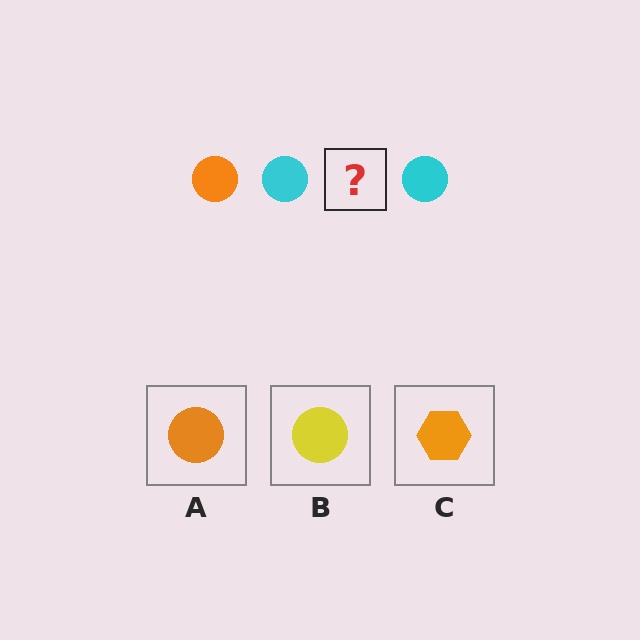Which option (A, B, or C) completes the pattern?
A.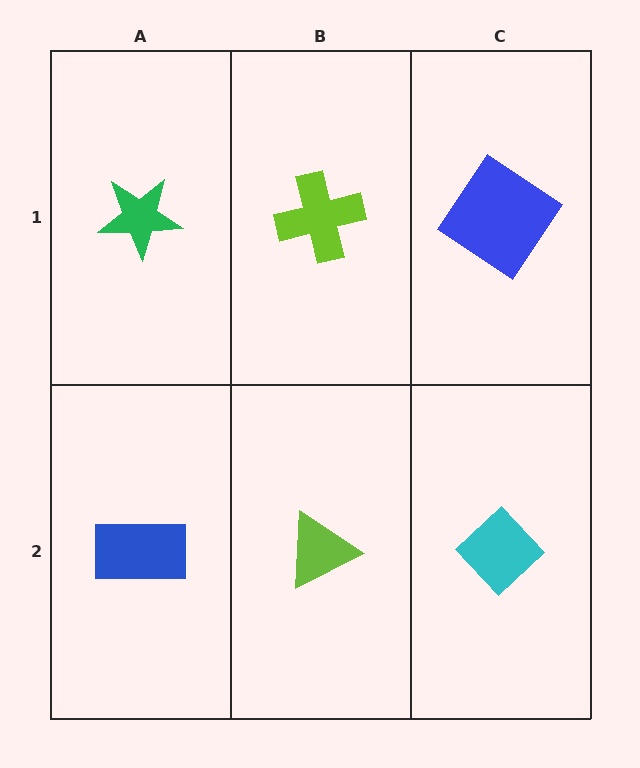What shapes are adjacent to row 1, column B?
A lime triangle (row 2, column B), a green star (row 1, column A), a blue diamond (row 1, column C).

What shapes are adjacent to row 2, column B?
A lime cross (row 1, column B), a blue rectangle (row 2, column A), a cyan diamond (row 2, column C).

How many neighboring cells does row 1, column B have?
3.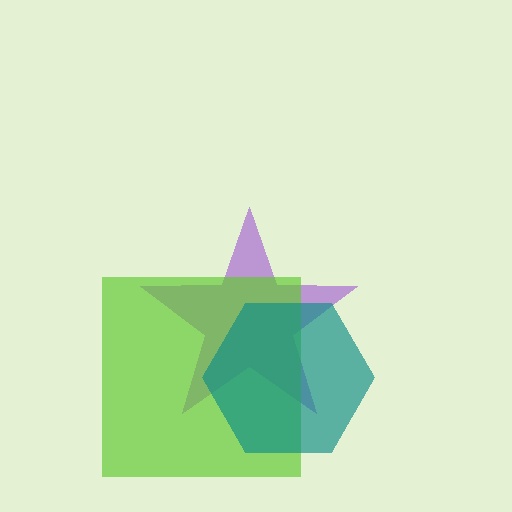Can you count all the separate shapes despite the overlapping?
Yes, there are 3 separate shapes.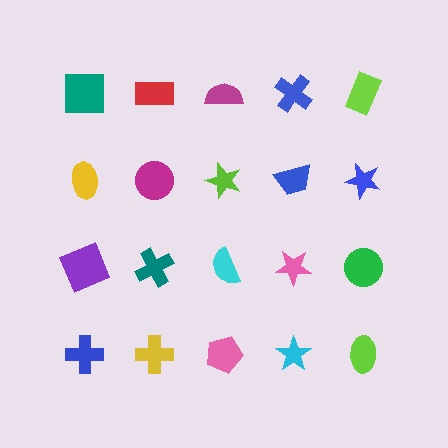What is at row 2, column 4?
A blue trapezoid.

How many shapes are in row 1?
5 shapes.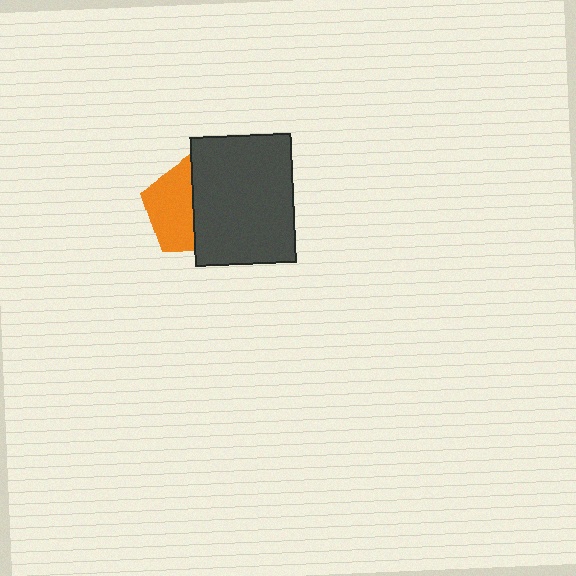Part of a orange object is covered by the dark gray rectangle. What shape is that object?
It is a pentagon.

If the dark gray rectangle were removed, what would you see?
You would see the complete orange pentagon.